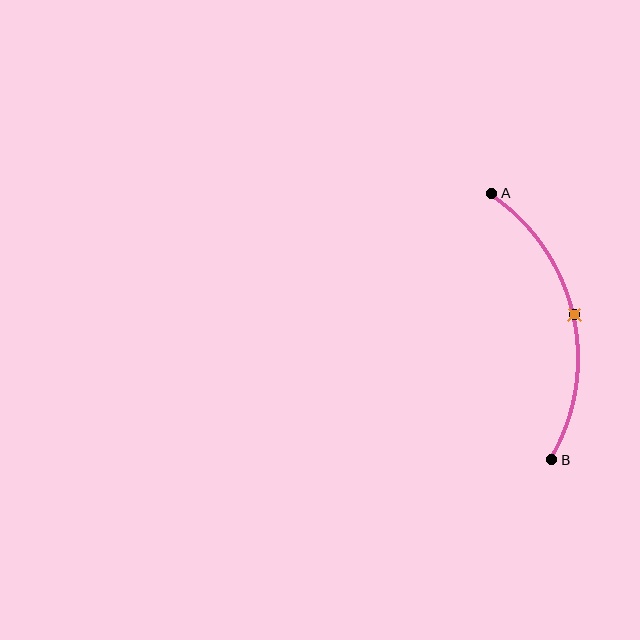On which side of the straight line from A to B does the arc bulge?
The arc bulges to the right of the straight line connecting A and B.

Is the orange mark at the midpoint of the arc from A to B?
Yes. The orange mark lies on the arc at equal arc-length from both A and B — it is the arc midpoint.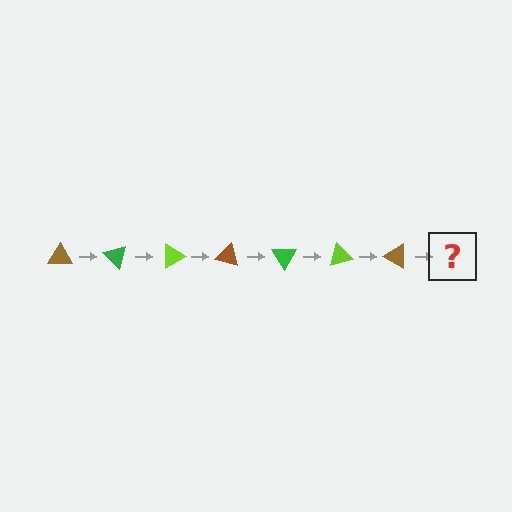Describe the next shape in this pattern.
It should be a green triangle, rotated 315 degrees from the start.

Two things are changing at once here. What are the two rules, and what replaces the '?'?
The two rules are that it rotates 45 degrees each step and the color cycles through brown, green, and lime. The '?' should be a green triangle, rotated 315 degrees from the start.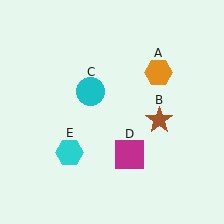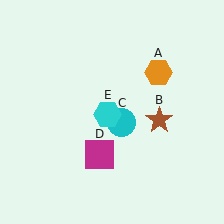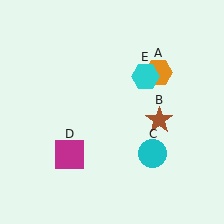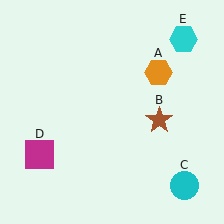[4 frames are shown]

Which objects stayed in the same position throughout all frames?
Orange hexagon (object A) and brown star (object B) remained stationary.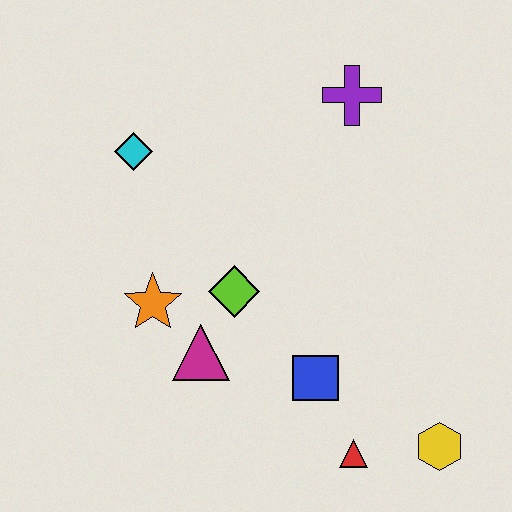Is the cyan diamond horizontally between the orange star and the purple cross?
No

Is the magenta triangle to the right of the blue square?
No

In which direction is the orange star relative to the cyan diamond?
The orange star is below the cyan diamond.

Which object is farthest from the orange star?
The yellow hexagon is farthest from the orange star.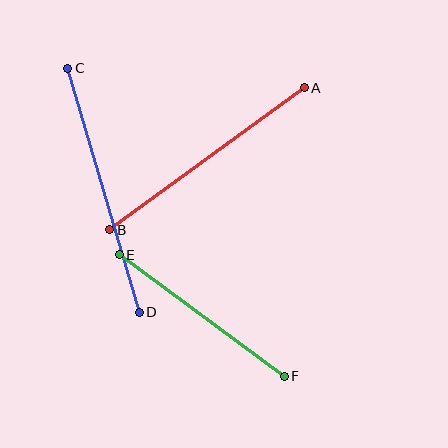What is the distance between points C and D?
The distance is approximately 254 pixels.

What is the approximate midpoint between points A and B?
The midpoint is at approximately (207, 159) pixels.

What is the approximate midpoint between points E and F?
The midpoint is at approximately (202, 315) pixels.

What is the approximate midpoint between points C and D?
The midpoint is at approximately (103, 190) pixels.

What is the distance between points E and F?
The distance is approximately 205 pixels.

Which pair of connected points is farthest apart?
Points C and D are farthest apart.